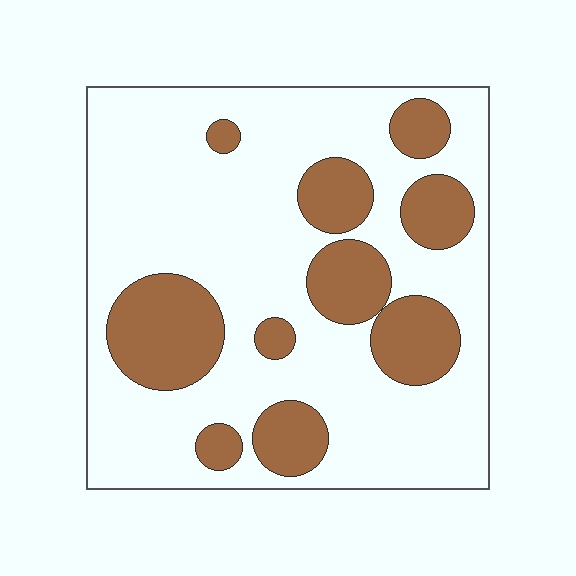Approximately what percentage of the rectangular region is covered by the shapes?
Approximately 25%.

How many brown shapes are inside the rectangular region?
10.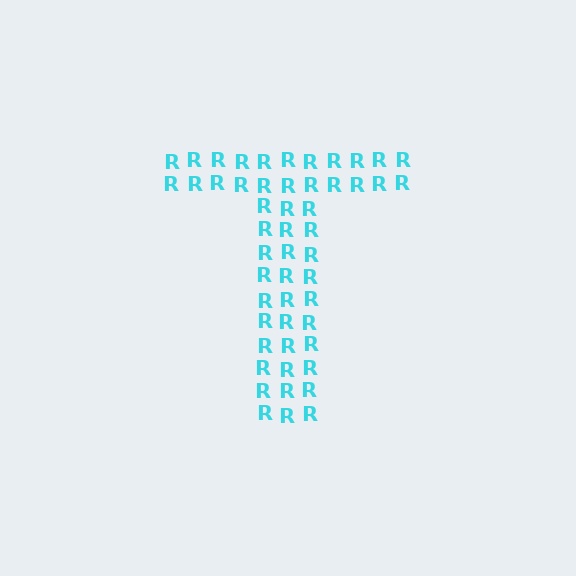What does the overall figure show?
The overall figure shows the letter T.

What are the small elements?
The small elements are letter R's.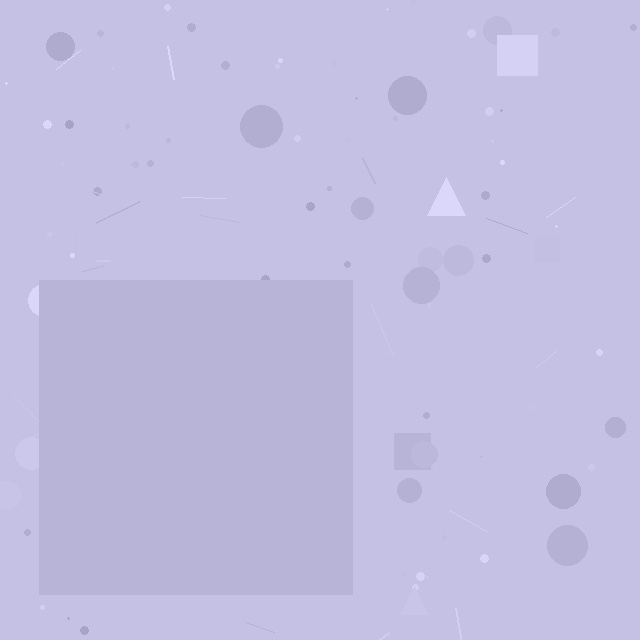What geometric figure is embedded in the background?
A square is embedded in the background.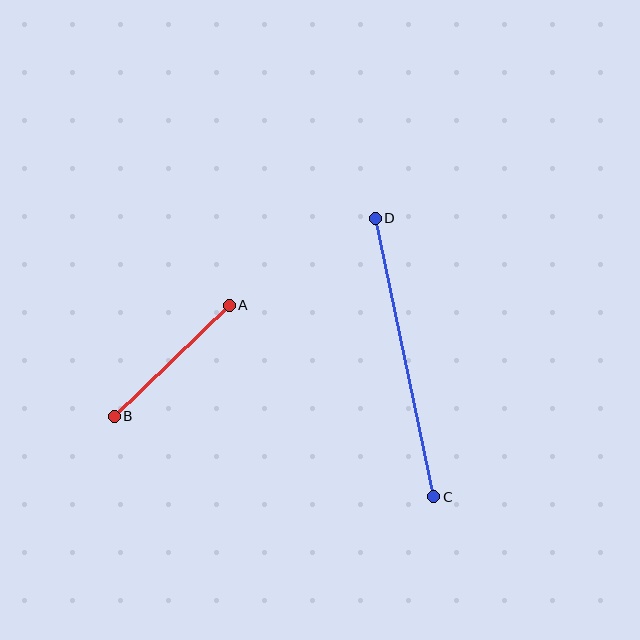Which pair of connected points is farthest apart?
Points C and D are farthest apart.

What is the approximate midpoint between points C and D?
The midpoint is at approximately (404, 358) pixels.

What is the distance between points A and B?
The distance is approximately 160 pixels.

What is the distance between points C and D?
The distance is approximately 285 pixels.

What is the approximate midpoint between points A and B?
The midpoint is at approximately (172, 361) pixels.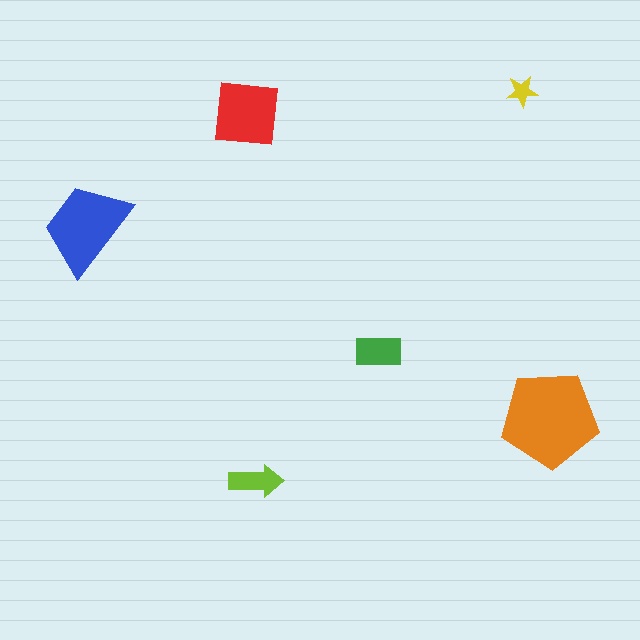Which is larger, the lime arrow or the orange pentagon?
The orange pentagon.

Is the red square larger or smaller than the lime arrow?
Larger.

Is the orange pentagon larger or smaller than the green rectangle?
Larger.